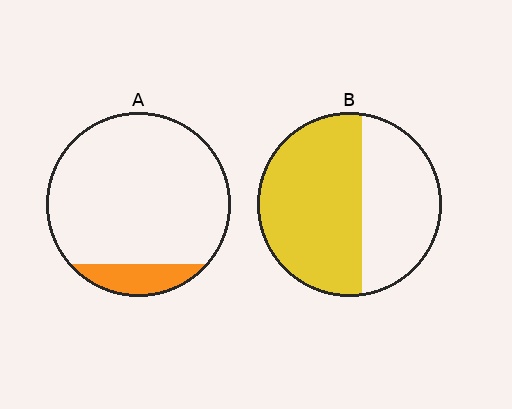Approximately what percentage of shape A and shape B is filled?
A is approximately 10% and B is approximately 60%.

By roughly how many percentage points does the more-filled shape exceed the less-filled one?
By roughly 45 percentage points (B over A).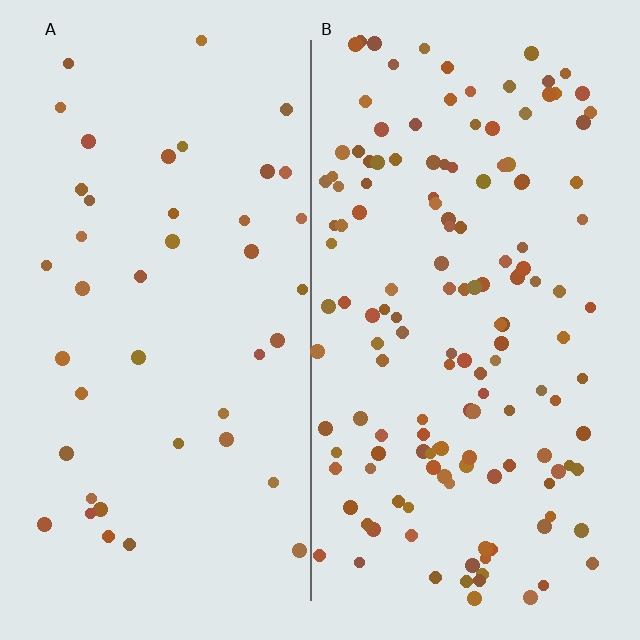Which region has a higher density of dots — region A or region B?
B (the right).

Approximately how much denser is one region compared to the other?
Approximately 3.5× — region B over region A.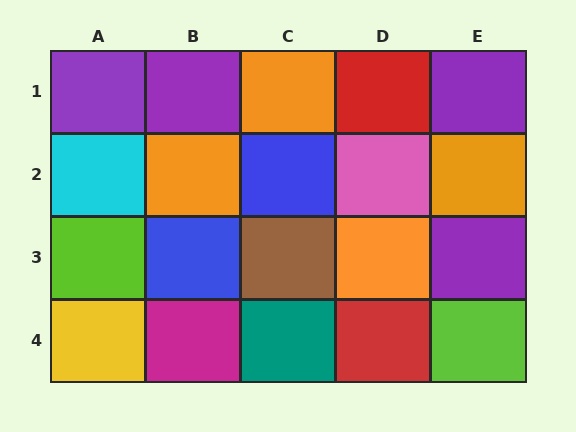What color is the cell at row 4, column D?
Red.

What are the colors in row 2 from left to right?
Cyan, orange, blue, pink, orange.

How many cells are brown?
1 cell is brown.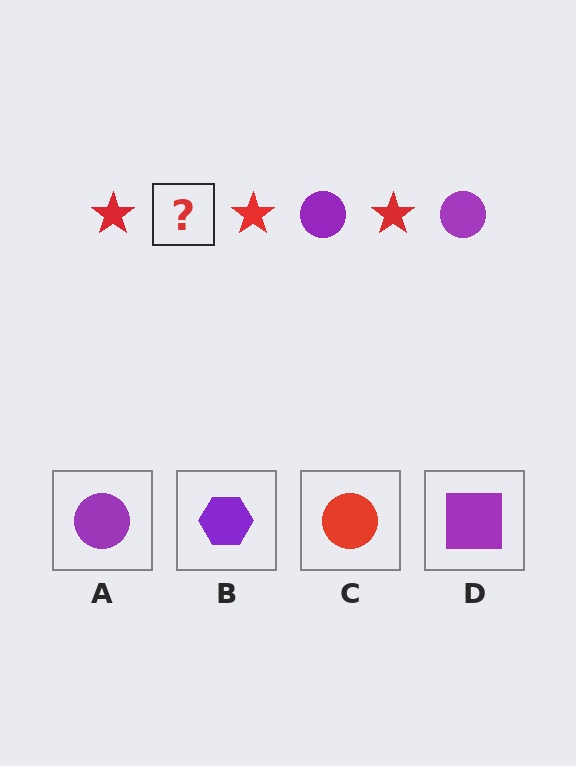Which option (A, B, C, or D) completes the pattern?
A.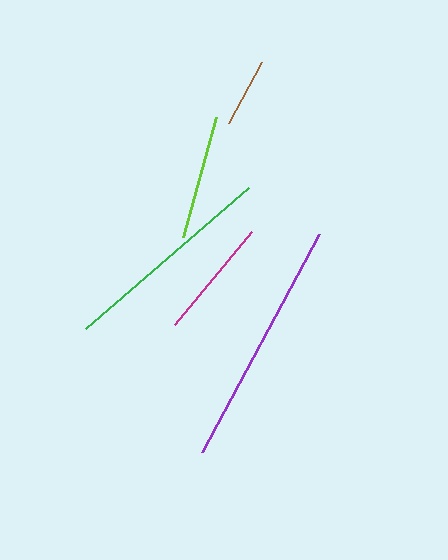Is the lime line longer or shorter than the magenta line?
The lime line is longer than the magenta line.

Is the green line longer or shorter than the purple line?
The purple line is longer than the green line.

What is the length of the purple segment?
The purple segment is approximately 247 pixels long.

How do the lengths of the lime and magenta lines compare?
The lime and magenta lines are approximately the same length.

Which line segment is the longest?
The purple line is the longest at approximately 247 pixels.